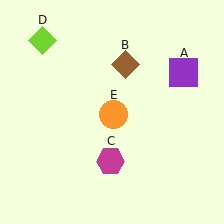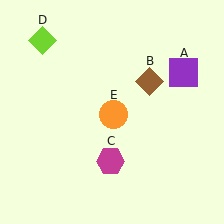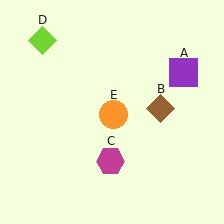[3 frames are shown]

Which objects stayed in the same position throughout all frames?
Purple square (object A) and magenta hexagon (object C) and lime diamond (object D) and orange circle (object E) remained stationary.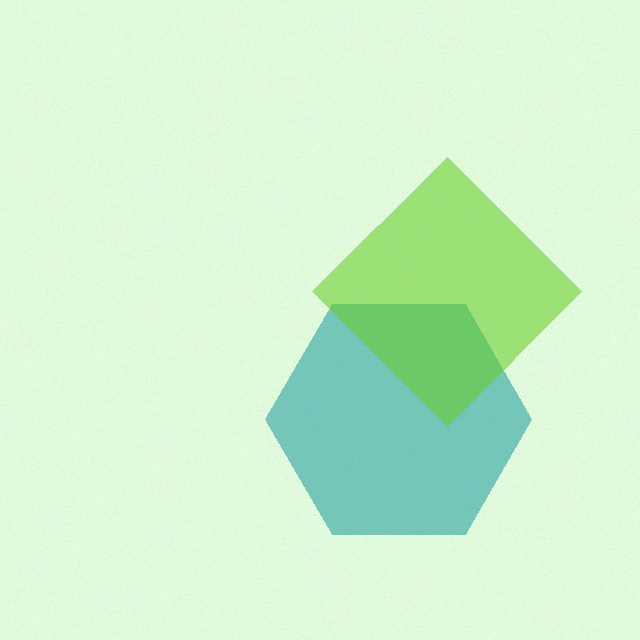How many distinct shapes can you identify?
There are 2 distinct shapes: a teal hexagon, a lime diamond.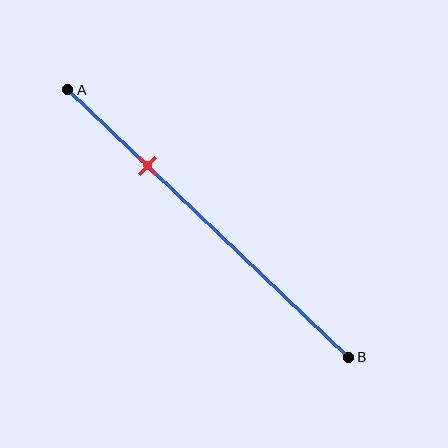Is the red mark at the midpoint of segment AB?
No, the mark is at about 30% from A, not at the 50% midpoint.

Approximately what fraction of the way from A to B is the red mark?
The red mark is approximately 30% of the way from A to B.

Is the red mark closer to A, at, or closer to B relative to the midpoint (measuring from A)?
The red mark is closer to point A than the midpoint of segment AB.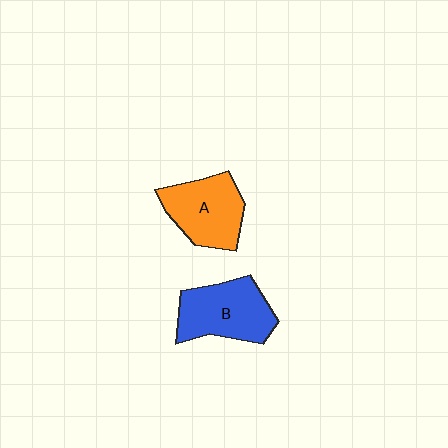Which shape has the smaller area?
Shape A (orange).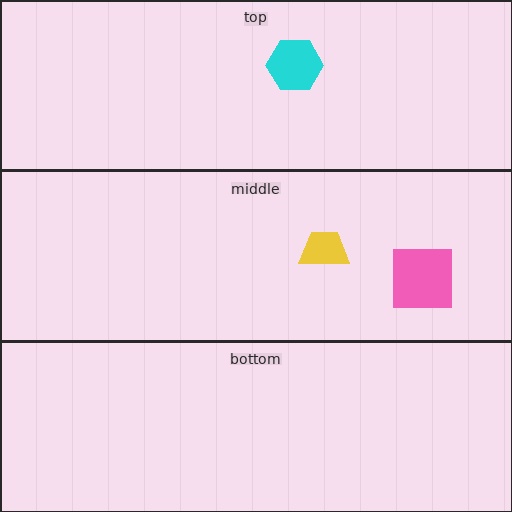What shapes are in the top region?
The cyan hexagon.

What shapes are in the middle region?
The pink square, the yellow trapezoid.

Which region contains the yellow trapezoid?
The middle region.